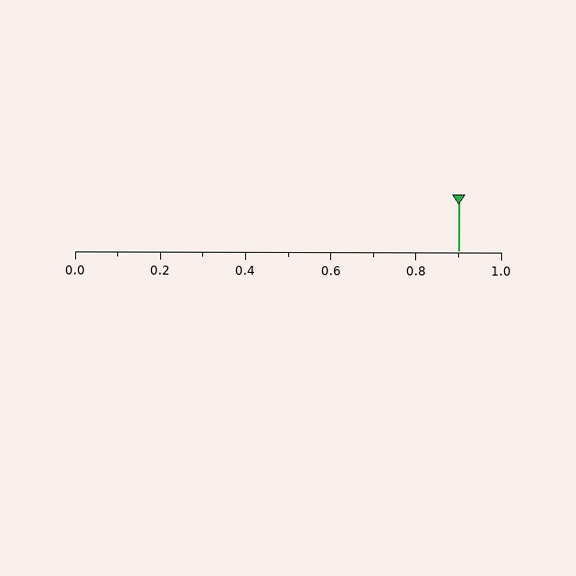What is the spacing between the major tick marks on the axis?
The major ticks are spaced 0.2 apart.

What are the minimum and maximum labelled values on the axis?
The axis runs from 0.0 to 1.0.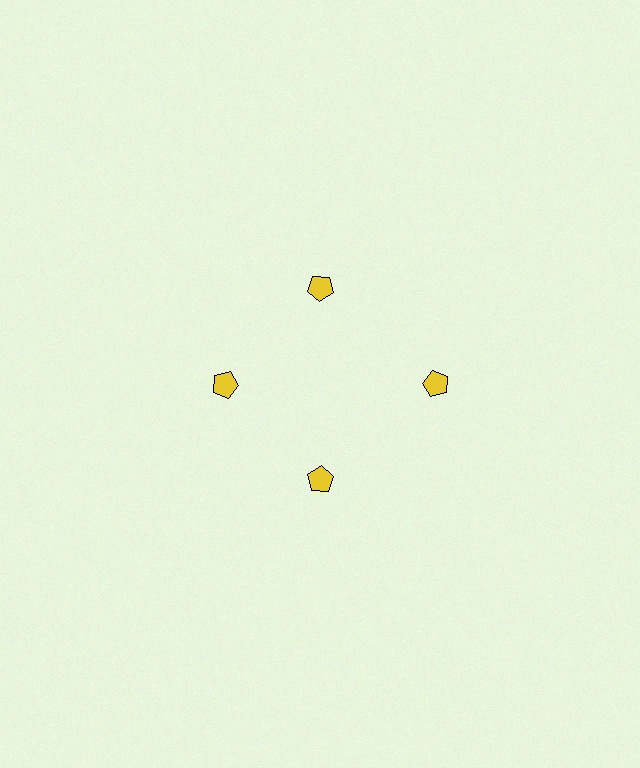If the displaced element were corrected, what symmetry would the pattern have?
It would have 4-fold rotational symmetry — the pattern would map onto itself every 90 degrees.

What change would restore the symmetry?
The symmetry would be restored by moving it inward, back onto the ring so that all 4 pentagons sit at equal angles and equal distance from the center.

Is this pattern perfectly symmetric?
No. The 4 yellow pentagons are arranged in a ring, but one element near the 3 o'clock position is pushed outward from the center, breaking the 4-fold rotational symmetry.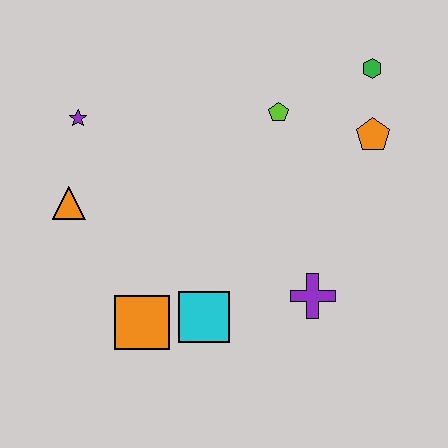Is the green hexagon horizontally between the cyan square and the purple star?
No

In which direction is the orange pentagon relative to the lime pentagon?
The orange pentagon is to the right of the lime pentagon.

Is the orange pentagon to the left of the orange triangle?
No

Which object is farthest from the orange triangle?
The green hexagon is farthest from the orange triangle.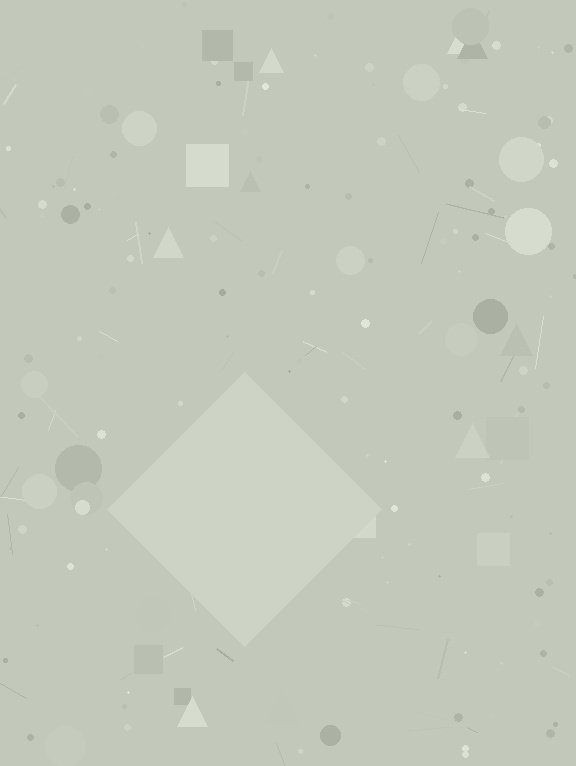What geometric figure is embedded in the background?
A diamond is embedded in the background.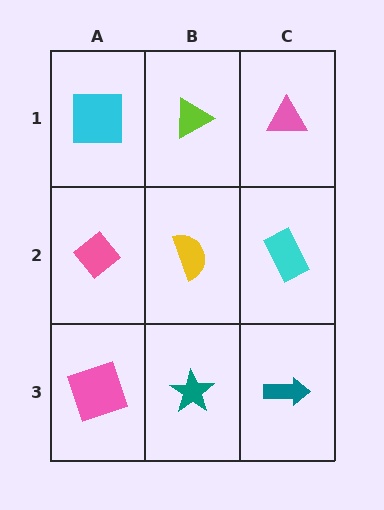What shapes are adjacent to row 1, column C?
A cyan rectangle (row 2, column C), a lime triangle (row 1, column B).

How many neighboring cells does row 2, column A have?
3.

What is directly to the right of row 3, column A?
A teal star.